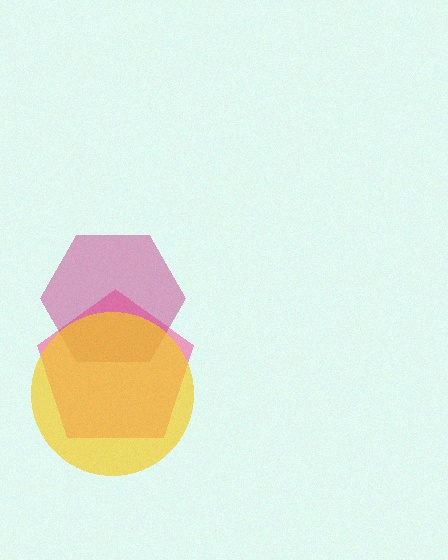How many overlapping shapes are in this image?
There are 3 overlapping shapes in the image.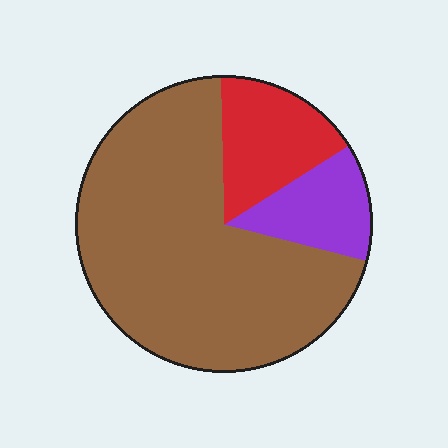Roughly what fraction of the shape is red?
Red covers roughly 15% of the shape.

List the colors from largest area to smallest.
From largest to smallest: brown, red, purple.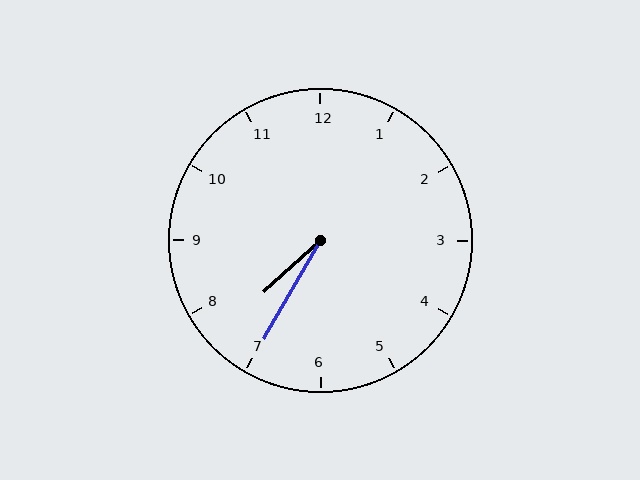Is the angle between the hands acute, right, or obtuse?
It is acute.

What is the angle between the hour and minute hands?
Approximately 18 degrees.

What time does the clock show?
7:35.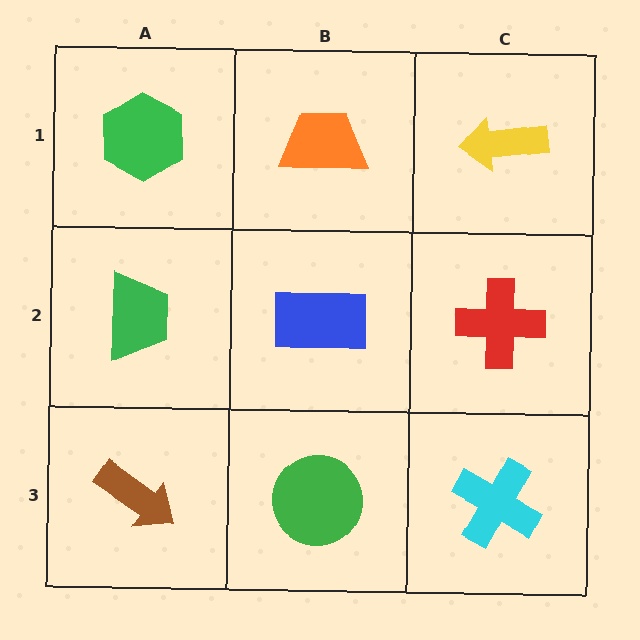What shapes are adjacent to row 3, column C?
A red cross (row 2, column C), a green circle (row 3, column B).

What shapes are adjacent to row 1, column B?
A blue rectangle (row 2, column B), a green hexagon (row 1, column A), a yellow arrow (row 1, column C).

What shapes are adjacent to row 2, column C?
A yellow arrow (row 1, column C), a cyan cross (row 3, column C), a blue rectangle (row 2, column B).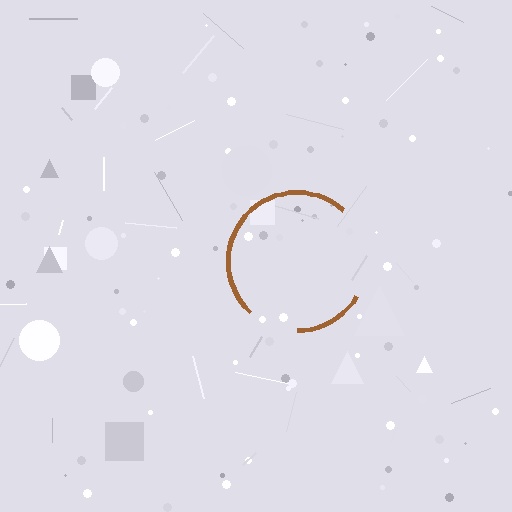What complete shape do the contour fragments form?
The contour fragments form a circle.